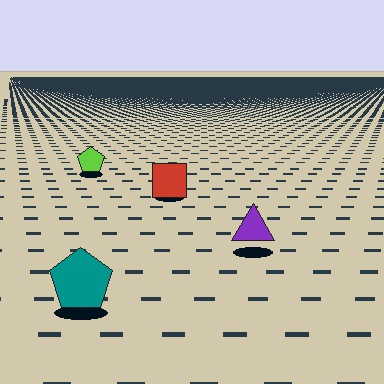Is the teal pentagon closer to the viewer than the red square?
Yes. The teal pentagon is closer — you can tell from the texture gradient: the ground texture is coarser near it.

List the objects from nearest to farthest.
From nearest to farthest: the teal pentagon, the purple triangle, the red square, the lime pentagon.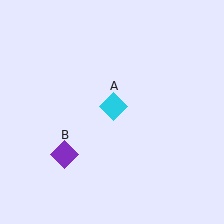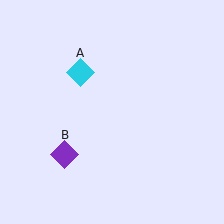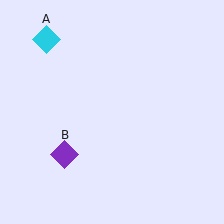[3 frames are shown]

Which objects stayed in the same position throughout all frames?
Purple diamond (object B) remained stationary.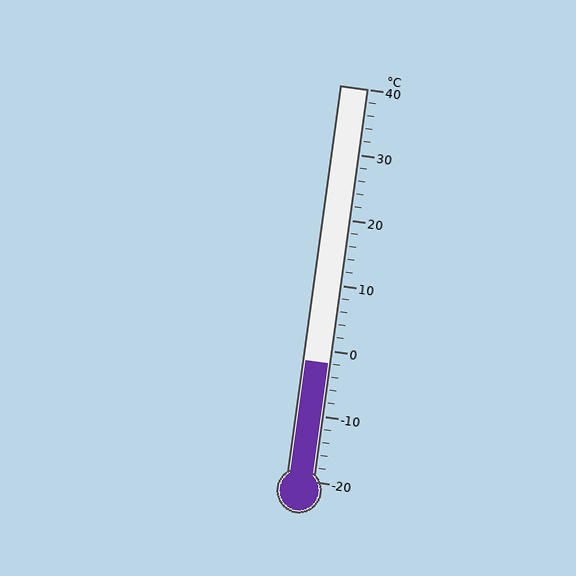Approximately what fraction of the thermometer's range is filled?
The thermometer is filled to approximately 30% of its range.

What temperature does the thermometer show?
The thermometer shows approximately -2°C.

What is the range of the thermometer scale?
The thermometer scale ranges from -20°C to 40°C.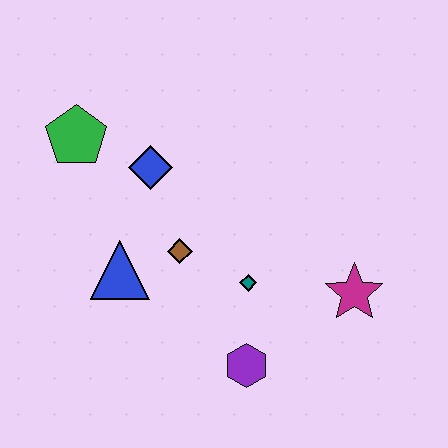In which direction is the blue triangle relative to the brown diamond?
The blue triangle is to the left of the brown diamond.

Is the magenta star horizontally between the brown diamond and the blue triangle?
No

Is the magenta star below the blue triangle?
Yes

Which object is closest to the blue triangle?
The brown diamond is closest to the blue triangle.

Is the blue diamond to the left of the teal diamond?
Yes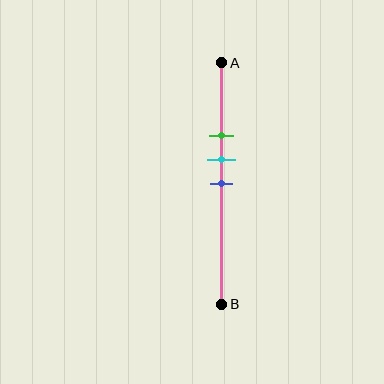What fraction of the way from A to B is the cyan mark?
The cyan mark is approximately 40% (0.4) of the way from A to B.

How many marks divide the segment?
There are 3 marks dividing the segment.